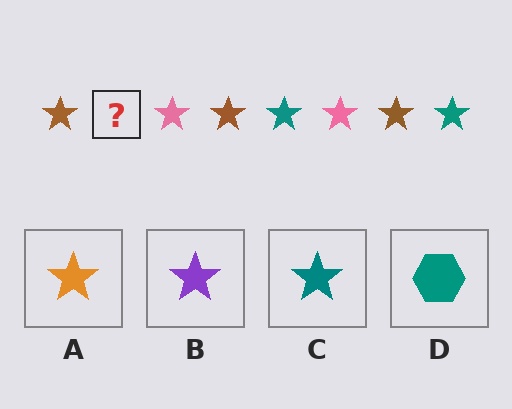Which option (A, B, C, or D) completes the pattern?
C.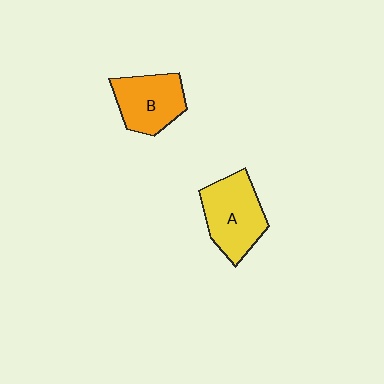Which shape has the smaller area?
Shape B (orange).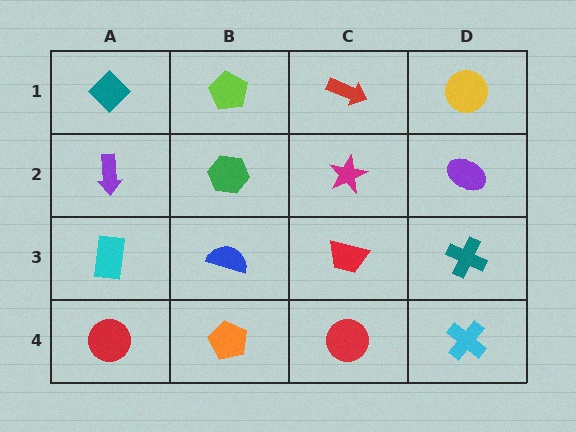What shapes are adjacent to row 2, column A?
A teal diamond (row 1, column A), a cyan rectangle (row 3, column A), a green hexagon (row 2, column B).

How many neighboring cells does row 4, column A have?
2.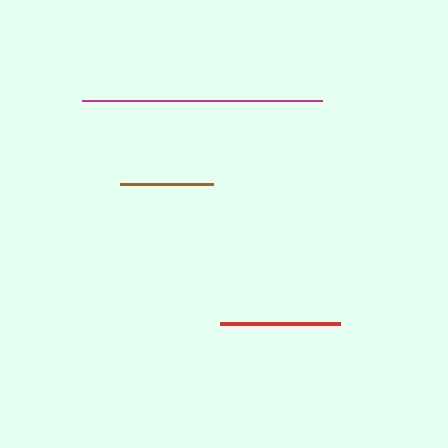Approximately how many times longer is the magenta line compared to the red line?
The magenta line is approximately 2.0 times the length of the red line.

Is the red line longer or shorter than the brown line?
The red line is longer than the brown line.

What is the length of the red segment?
The red segment is approximately 120 pixels long.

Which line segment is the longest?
The magenta line is the longest at approximately 240 pixels.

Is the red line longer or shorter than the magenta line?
The magenta line is longer than the red line.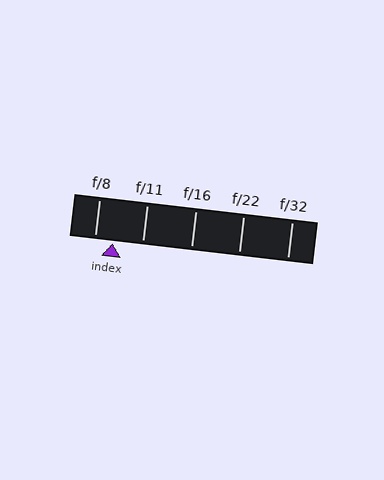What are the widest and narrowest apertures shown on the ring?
The widest aperture shown is f/8 and the narrowest is f/32.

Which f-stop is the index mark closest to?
The index mark is closest to f/8.